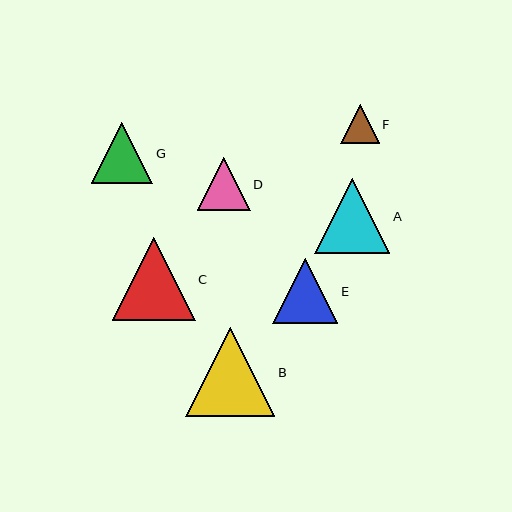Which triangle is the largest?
Triangle B is the largest with a size of approximately 89 pixels.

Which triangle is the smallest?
Triangle F is the smallest with a size of approximately 39 pixels.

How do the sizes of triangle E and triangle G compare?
Triangle E and triangle G are approximately the same size.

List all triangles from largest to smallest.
From largest to smallest: B, C, A, E, G, D, F.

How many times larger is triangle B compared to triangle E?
Triangle B is approximately 1.4 times the size of triangle E.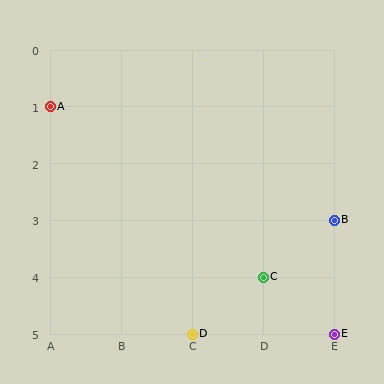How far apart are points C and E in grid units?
Points C and E are 1 column and 1 row apart (about 1.4 grid units diagonally).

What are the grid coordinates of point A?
Point A is at grid coordinates (A, 1).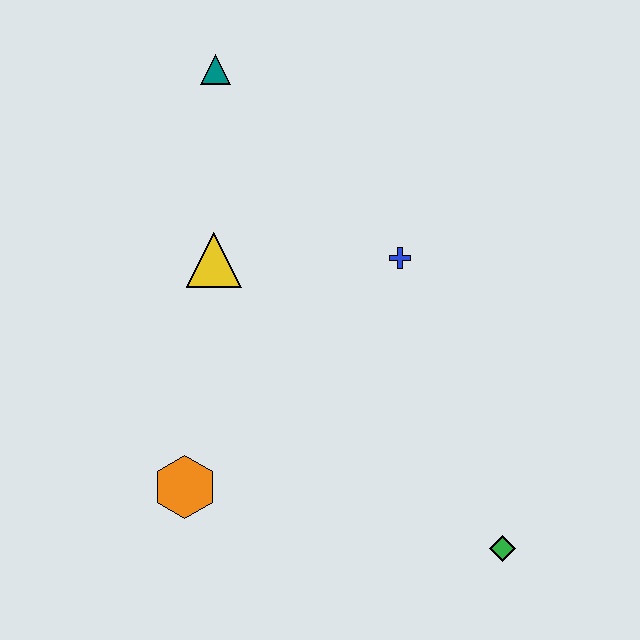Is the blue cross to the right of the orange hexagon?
Yes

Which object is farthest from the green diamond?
The teal triangle is farthest from the green diamond.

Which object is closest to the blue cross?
The yellow triangle is closest to the blue cross.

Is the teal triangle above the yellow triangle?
Yes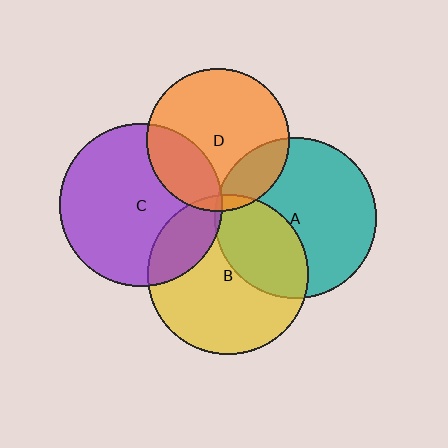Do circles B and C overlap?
Yes.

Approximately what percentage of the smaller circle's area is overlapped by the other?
Approximately 20%.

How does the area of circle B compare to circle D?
Approximately 1.3 times.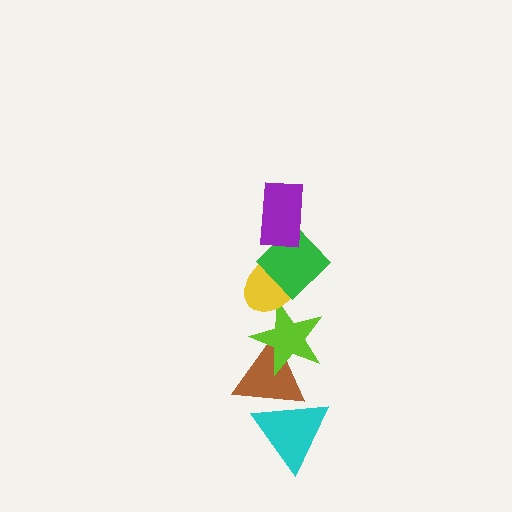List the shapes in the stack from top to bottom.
From top to bottom: the purple rectangle, the green diamond, the yellow ellipse, the lime star, the brown triangle, the cyan triangle.